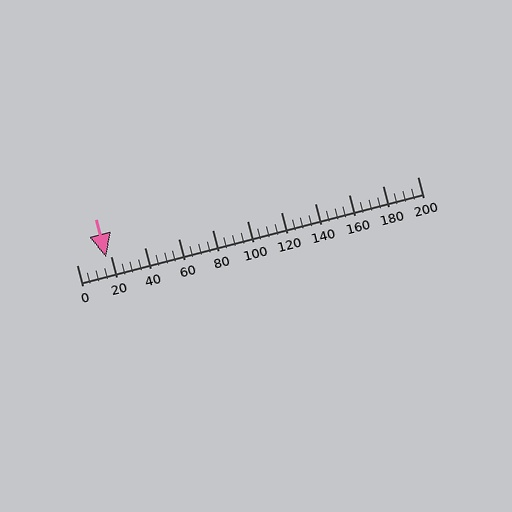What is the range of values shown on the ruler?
The ruler shows values from 0 to 200.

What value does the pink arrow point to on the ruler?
The pink arrow points to approximately 17.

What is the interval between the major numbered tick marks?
The major tick marks are spaced 20 units apart.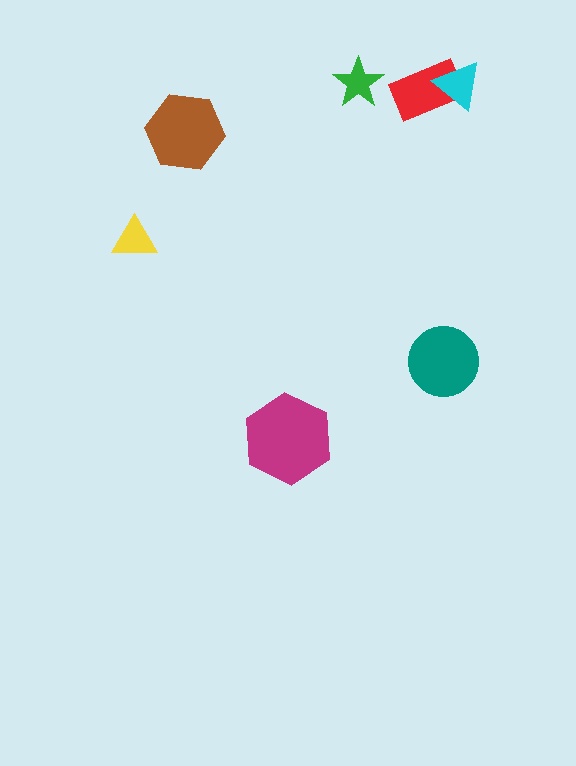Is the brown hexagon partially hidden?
No, no other shape covers it.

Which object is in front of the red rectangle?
The cyan triangle is in front of the red rectangle.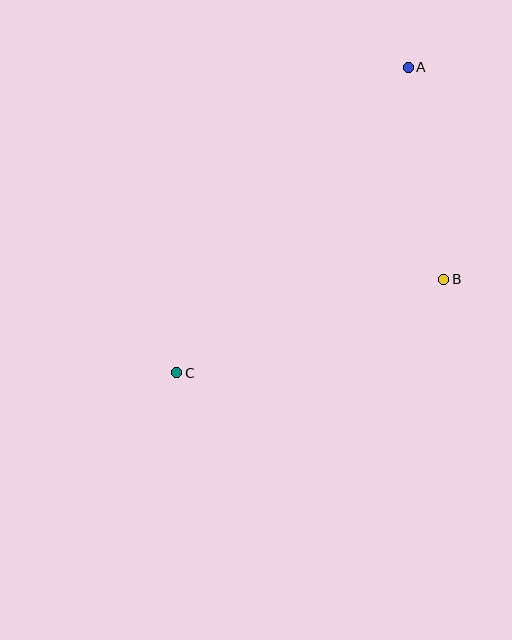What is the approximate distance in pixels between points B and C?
The distance between B and C is approximately 283 pixels.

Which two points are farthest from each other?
Points A and C are farthest from each other.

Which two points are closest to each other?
Points A and B are closest to each other.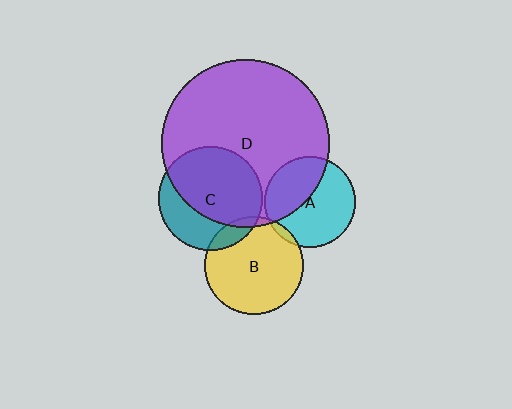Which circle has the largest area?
Circle D (purple).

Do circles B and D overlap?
Yes.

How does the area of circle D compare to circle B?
Approximately 2.9 times.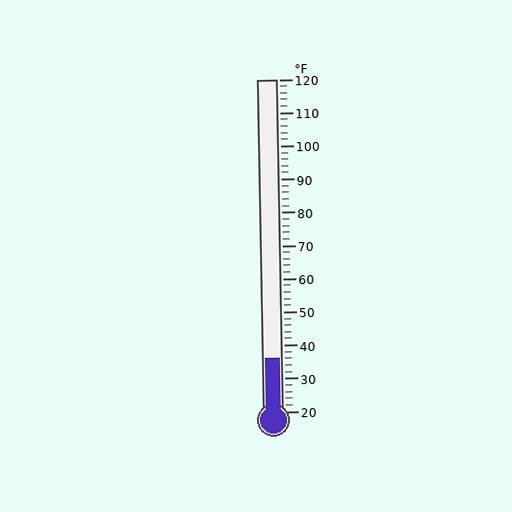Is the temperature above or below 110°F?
The temperature is below 110°F.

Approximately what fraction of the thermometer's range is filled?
The thermometer is filled to approximately 15% of its range.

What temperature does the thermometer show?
The thermometer shows approximately 36°F.